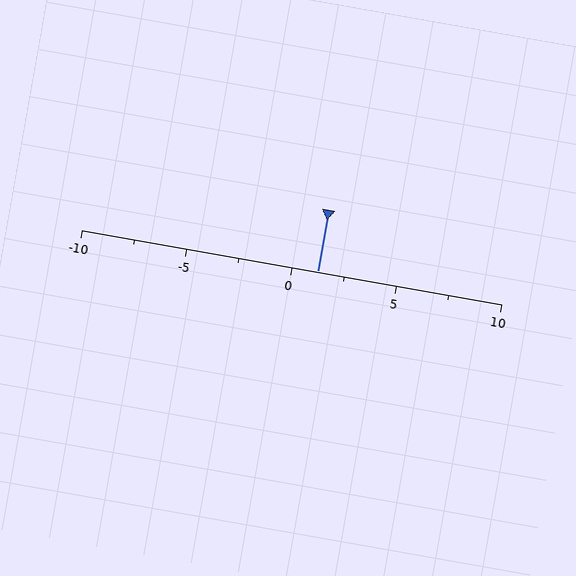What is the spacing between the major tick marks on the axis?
The major ticks are spaced 5 apart.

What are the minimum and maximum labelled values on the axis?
The axis runs from -10 to 10.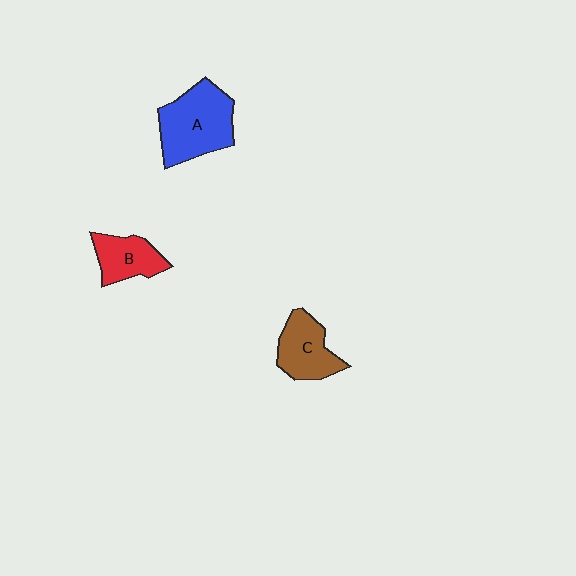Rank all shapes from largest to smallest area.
From largest to smallest: A (blue), C (brown), B (red).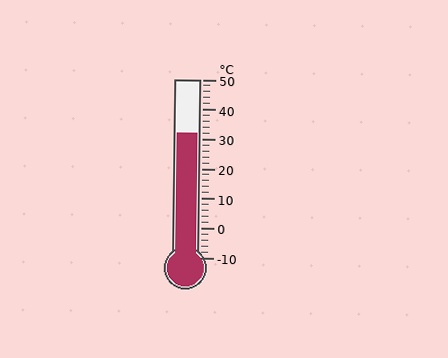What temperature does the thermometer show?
The thermometer shows approximately 32°C.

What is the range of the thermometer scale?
The thermometer scale ranges from -10°C to 50°C.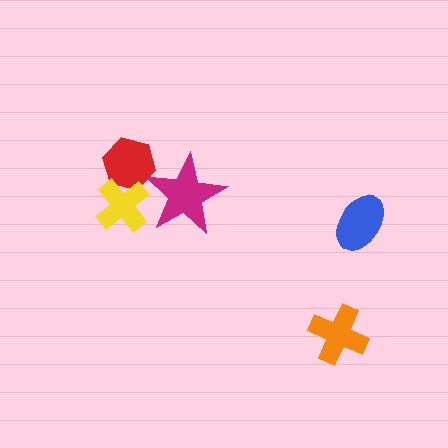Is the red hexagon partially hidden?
Yes, it is partially covered by another shape.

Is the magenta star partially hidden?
Yes, it is partially covered by another shape.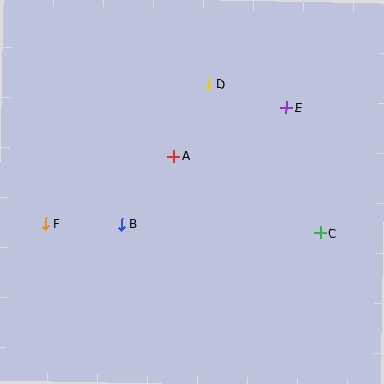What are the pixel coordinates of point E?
Point E is at (286, 107).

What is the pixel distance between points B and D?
The distance between B and D is 165 pixels.